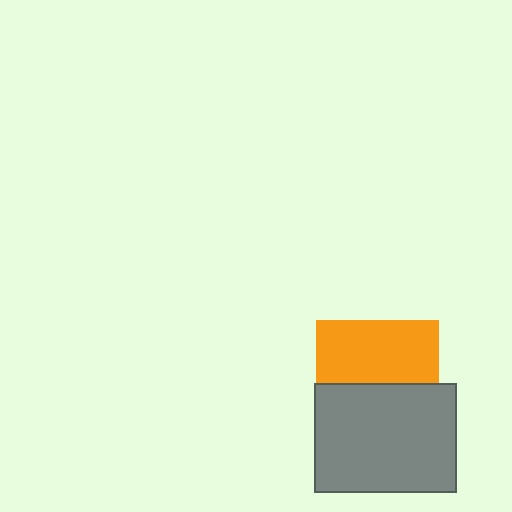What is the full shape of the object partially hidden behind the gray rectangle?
The partially hidden object is an orange square.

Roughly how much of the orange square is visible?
About half of it is visible (roughly 52%).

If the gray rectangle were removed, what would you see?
You would see the complete orange square.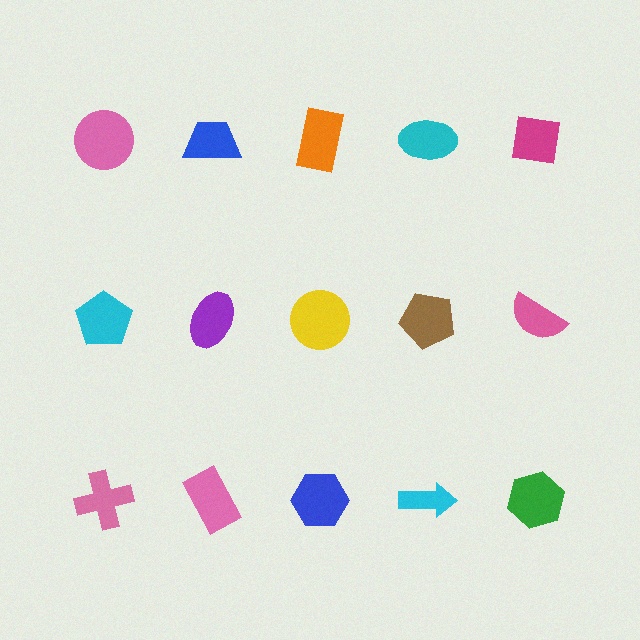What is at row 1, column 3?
An orange rectangle.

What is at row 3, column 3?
A blue hexagon.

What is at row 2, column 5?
A pink semicircle.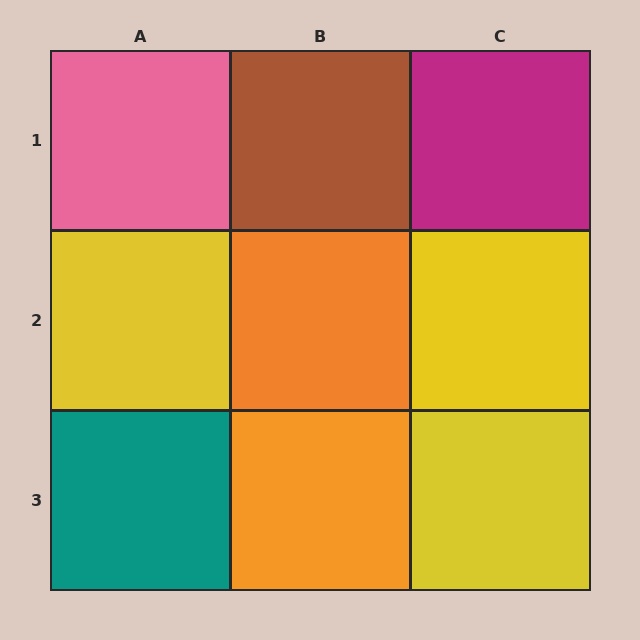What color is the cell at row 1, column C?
Magenta.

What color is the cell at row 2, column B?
Orange.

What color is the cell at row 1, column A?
Pink.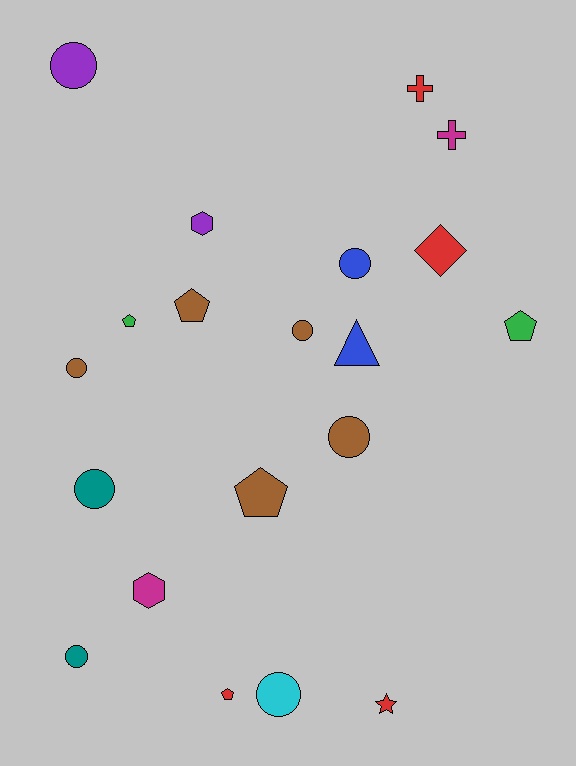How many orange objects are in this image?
There are no orange objects.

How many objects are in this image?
There are 20 objects.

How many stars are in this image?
There is 1 star.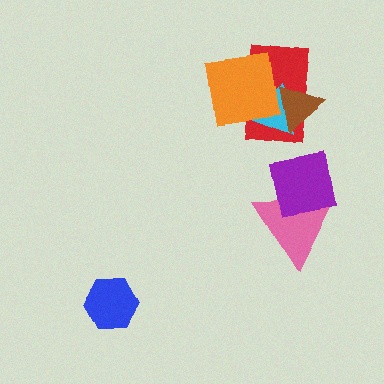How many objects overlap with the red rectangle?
3 objects overlap with the red rectangle.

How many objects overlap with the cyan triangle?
3 objects overlap with the cyan triangle.